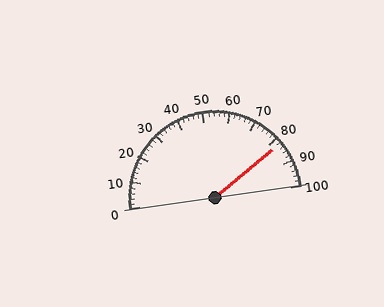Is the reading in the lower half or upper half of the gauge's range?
The reading is in the upper half of the range (0 to 100).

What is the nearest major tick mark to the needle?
The nearest major tick mark is 80.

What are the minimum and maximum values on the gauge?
The gauge ranges from 0 to 100.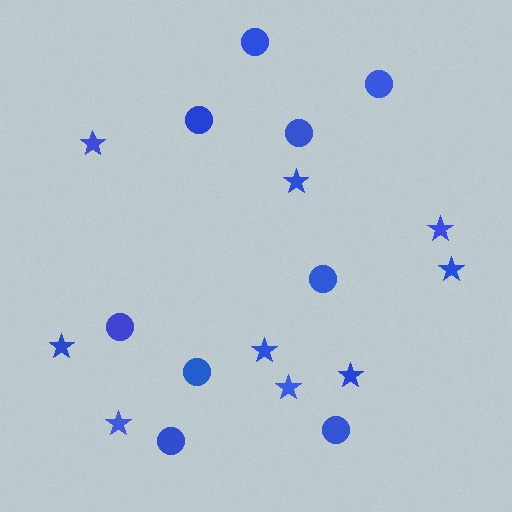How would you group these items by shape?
There are 2 groups: one group of stars (9) and one group of circles (9).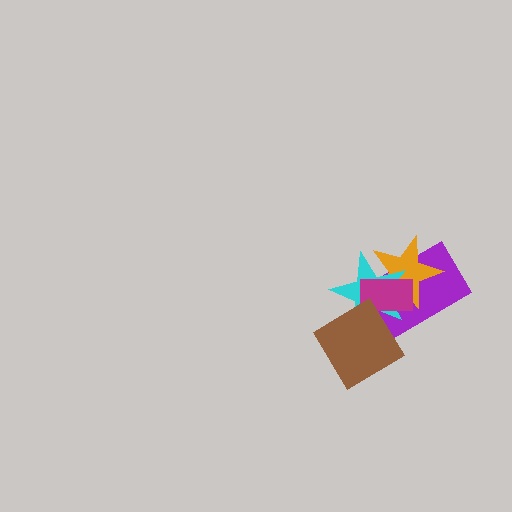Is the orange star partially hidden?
Yes, it is partially covered by another shape.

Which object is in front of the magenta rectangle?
The brown diamond is in front of the magenta rectangle.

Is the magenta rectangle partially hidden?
Yes, it is partially covered by another shape.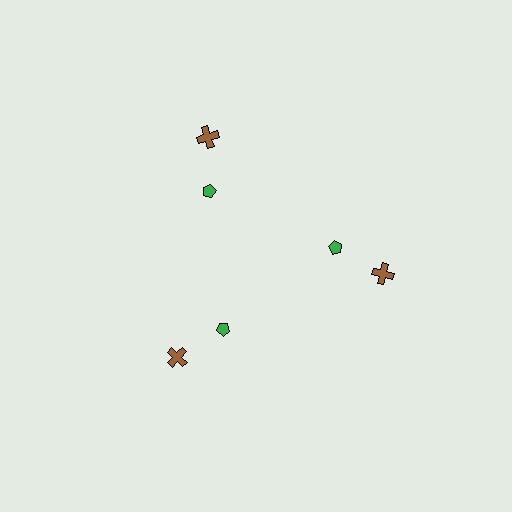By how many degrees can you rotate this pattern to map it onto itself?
The pattern maps onto itself every 120 degrees of rotation.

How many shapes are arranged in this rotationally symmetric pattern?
There are 6 shapes, arranged in 3 groups of 2.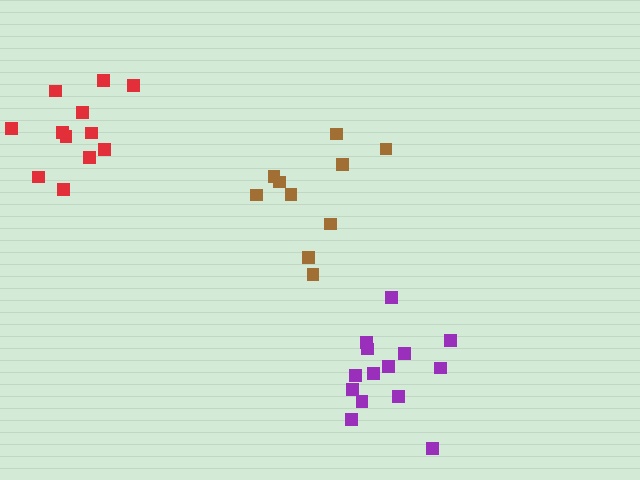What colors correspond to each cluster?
The clusters are colored: purple, red, brown.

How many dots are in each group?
Group 1: 14 dots, Group 2: 13 dots, Group 3: 10 dots (37 total).